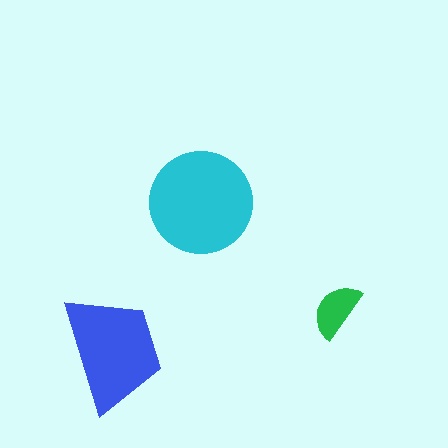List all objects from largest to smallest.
The cyan circle, the blue trapezoid, the green semicircle.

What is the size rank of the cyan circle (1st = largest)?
1st.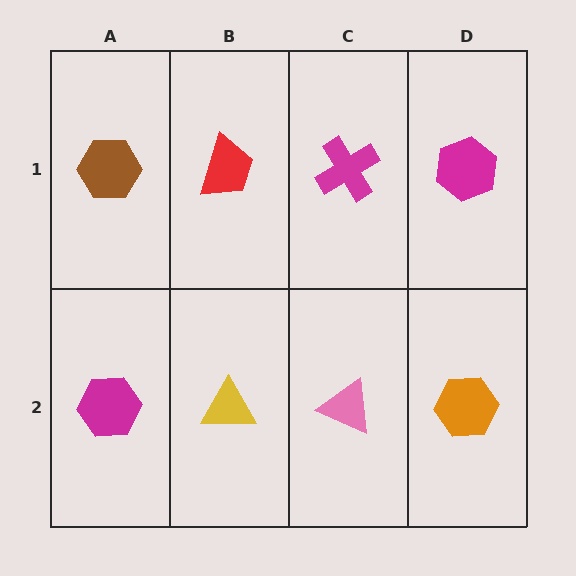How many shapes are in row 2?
4 shapes.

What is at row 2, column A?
A magenta hexagon.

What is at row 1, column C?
A magenta cross.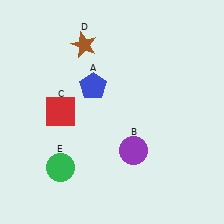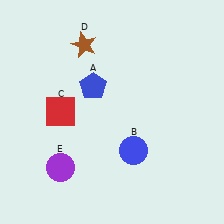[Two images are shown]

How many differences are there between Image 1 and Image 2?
There are 2 differences between the two images.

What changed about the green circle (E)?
In Image 1, E is green. In Image 2, it changed to purple.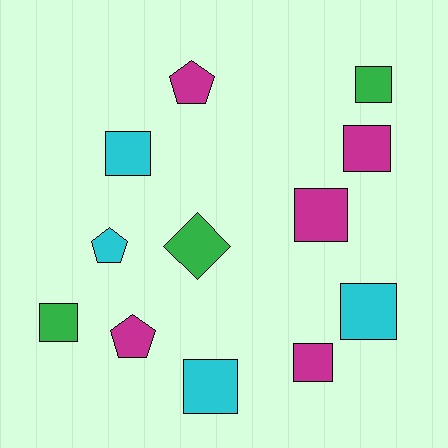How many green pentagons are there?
There are no green pentagons.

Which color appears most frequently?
Magenta, with 5 objects.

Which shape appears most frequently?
Square, with 8 objects.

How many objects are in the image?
There are 12 objects.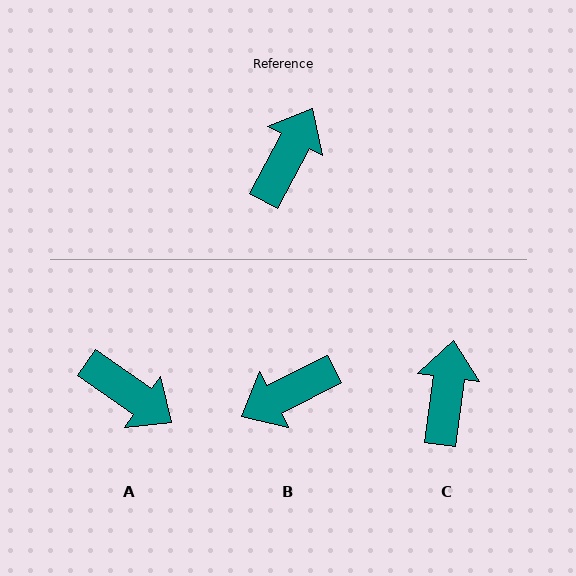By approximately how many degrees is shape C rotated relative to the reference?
Approximately 21 degrees counter-clockwise.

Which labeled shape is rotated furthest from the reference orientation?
B, about 145 degrees away.